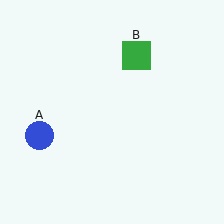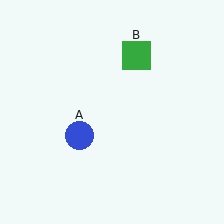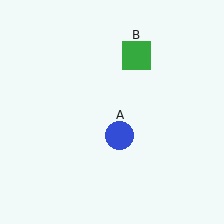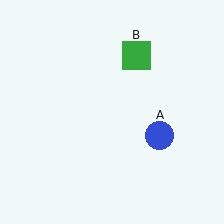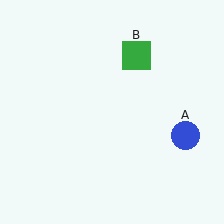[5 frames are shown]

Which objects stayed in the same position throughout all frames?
Green square (object B) remained stationary.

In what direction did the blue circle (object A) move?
The blue circle (object A) moved right.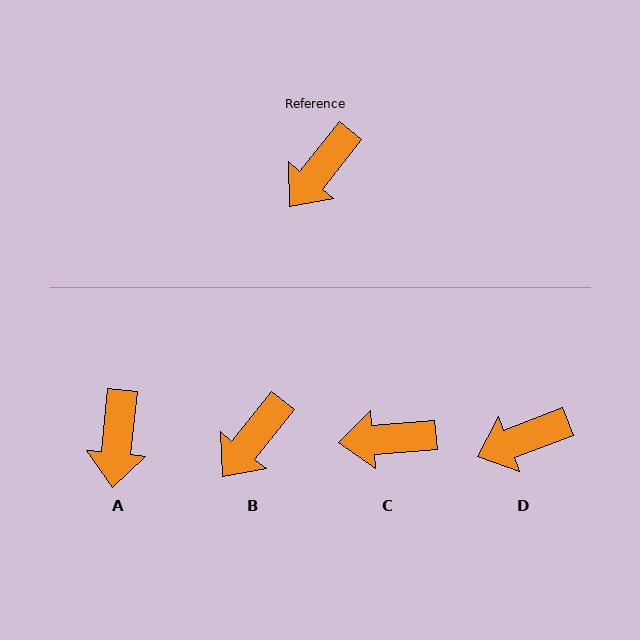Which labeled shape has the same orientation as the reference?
B.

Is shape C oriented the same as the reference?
No, it is off by about 47 degrees.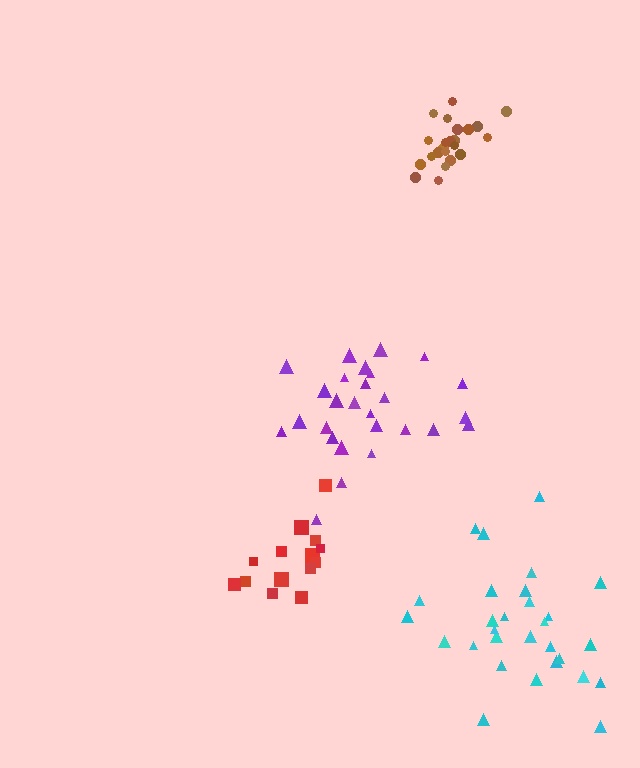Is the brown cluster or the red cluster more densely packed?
Brown.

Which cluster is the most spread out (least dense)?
Cyan.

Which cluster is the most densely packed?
Brown.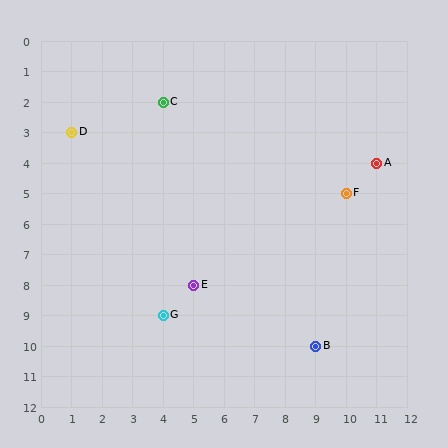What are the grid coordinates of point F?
Point F is at grid coordinates (10, 5).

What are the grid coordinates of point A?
Point A is at grid coordinates (11, 4).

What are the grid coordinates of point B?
Point B is at grid coordinates (9, 10).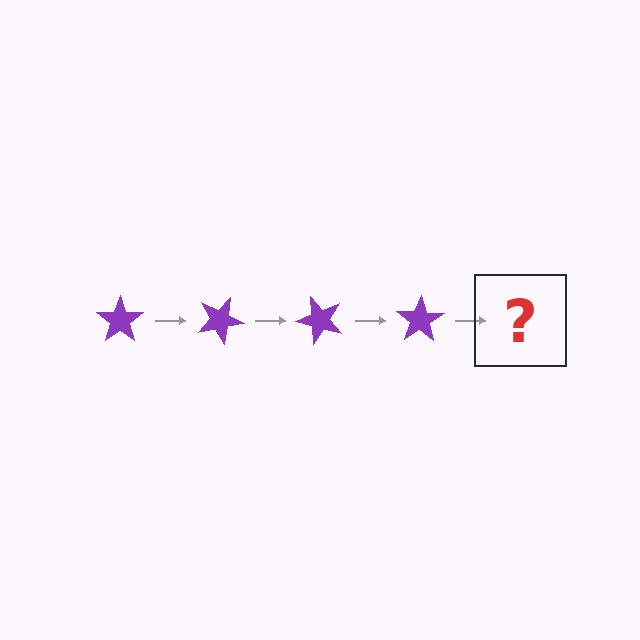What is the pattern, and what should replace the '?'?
The pattern is that the star rotates 25 degrees each step. The '?' should be a purple star rotated 100 degrees.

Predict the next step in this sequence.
The next step is a purple star rotated 100 degrees.